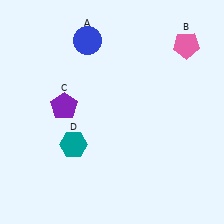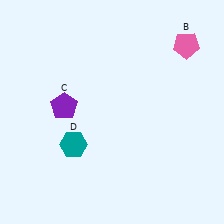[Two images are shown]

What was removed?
The blue circle (A) was removed in Image 2.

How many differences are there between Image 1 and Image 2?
There is 1 difference between the two images.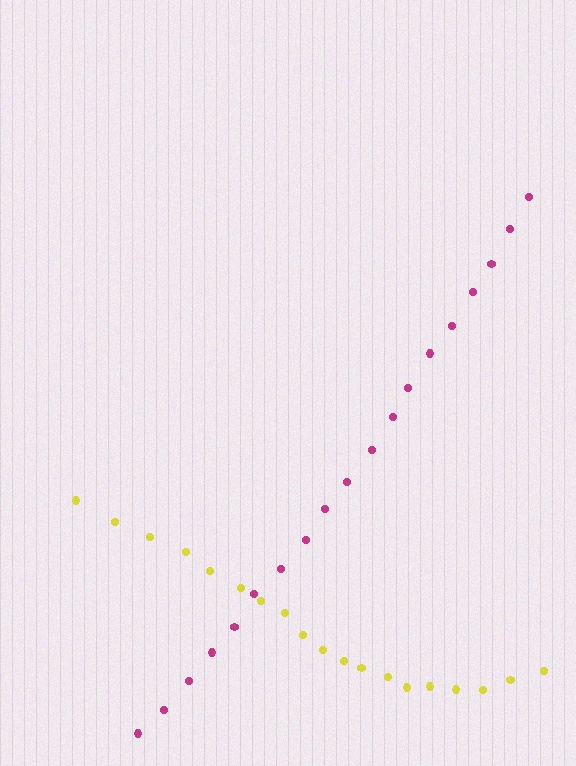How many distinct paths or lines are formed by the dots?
There are 2 distinct paths.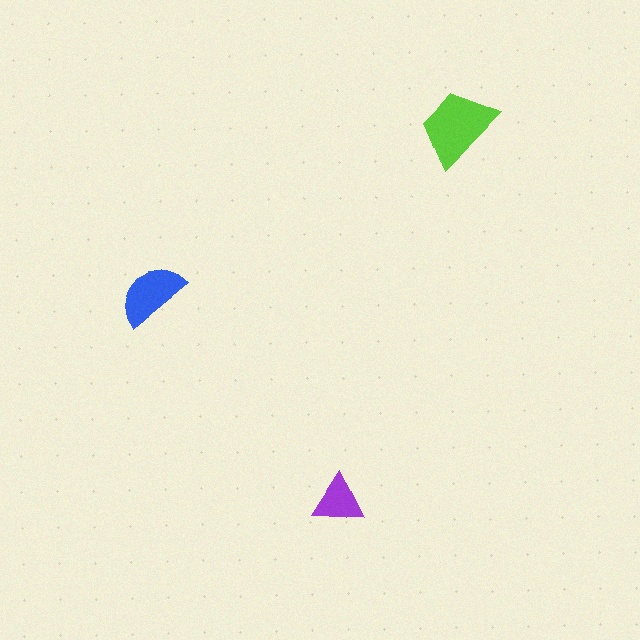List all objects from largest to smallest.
The lime trapezoid, the blue semicircle, the purple triangle.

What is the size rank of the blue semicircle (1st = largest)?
2nd.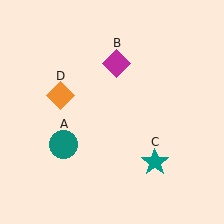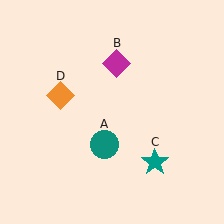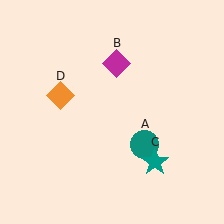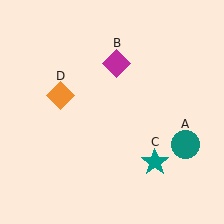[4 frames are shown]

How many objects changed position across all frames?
1 object changed position: teal circle (object A).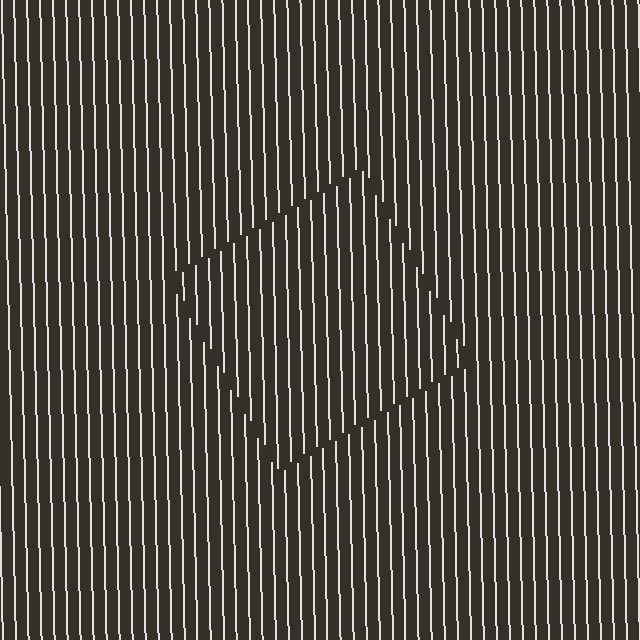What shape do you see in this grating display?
An illusory square. The interior of the shape contains the same grating, shifted by half a period — the contour is defined by the phase discontinuity where line-ends from the inner and outer gratings abut.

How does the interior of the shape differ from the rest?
The interior of the shape contains the same grating, shifted by half a period — the contour is defined by the phase discontinuity where line-ends from the inner and outer gratings abut.